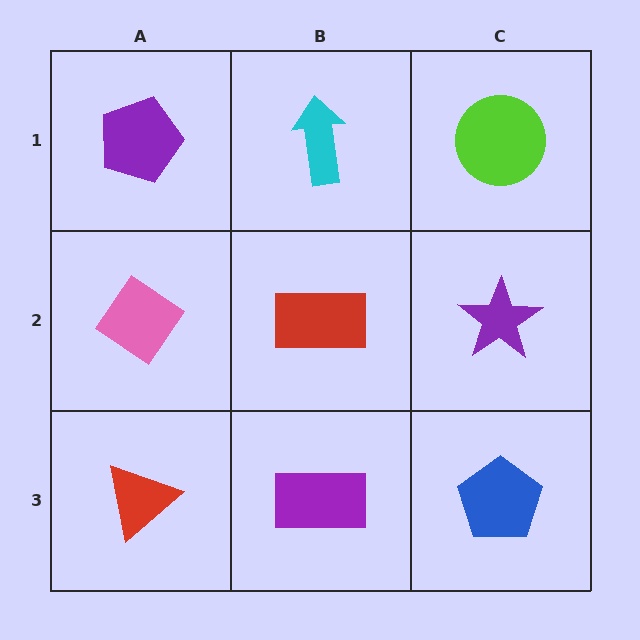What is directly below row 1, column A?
A pink diamond.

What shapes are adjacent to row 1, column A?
A pink diamond (row 2, column A), a cyan arrow (row 1, column B).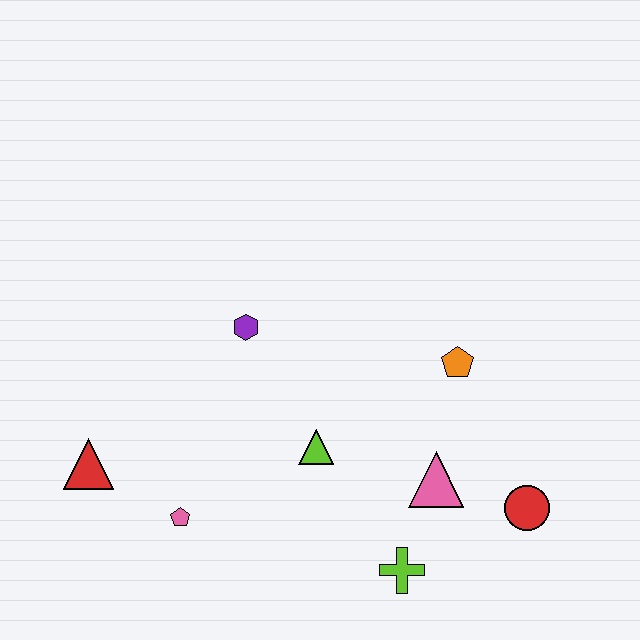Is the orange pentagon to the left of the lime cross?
No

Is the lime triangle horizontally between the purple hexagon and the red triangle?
No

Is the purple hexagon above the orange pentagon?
Yes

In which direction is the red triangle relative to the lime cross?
The red triangle is to the left of the lime cross.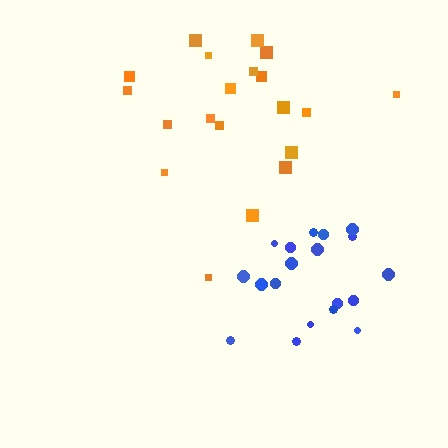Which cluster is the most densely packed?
Blue.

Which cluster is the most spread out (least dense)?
Orange.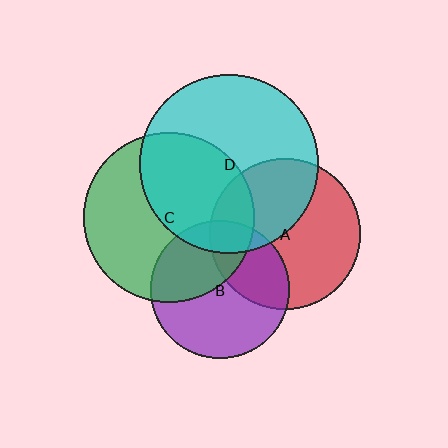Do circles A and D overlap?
Yes.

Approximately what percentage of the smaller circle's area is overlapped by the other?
Approximately 40%.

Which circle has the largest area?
Circle D (cyan).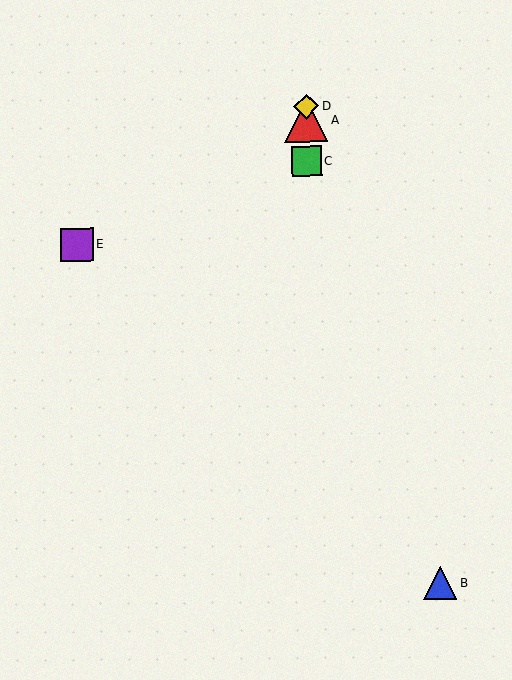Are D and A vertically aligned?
Yes, both are at x≈306.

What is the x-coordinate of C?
Object C is at x≈307.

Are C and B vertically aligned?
No, C is at x≈307 and B is at x≈441.